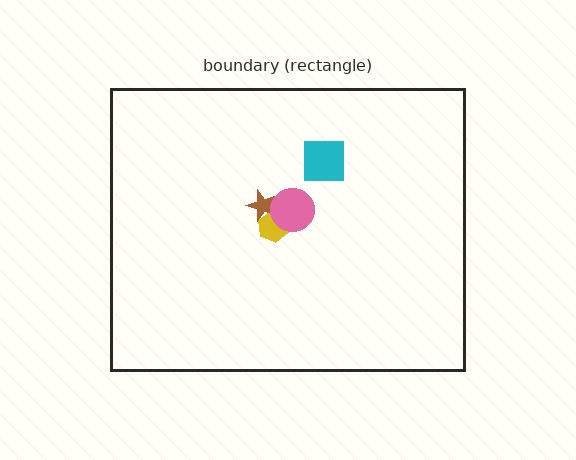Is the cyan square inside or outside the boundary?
Inside.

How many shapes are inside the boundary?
5 inside, 0 outside.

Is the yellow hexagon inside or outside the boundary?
Inside.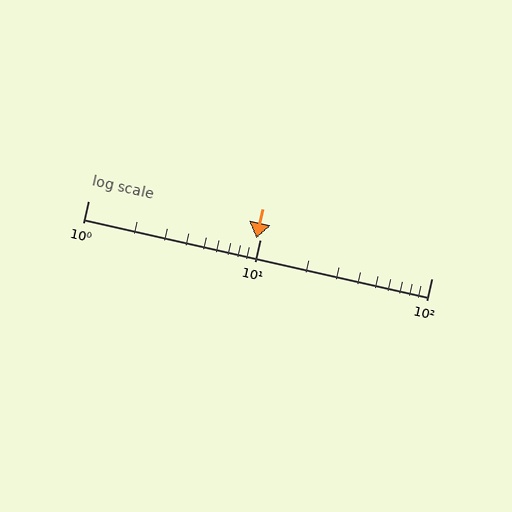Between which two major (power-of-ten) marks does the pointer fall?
The pointer is between 1 and 10.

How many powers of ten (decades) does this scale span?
The scale spans 2 decades, from 1 to 100.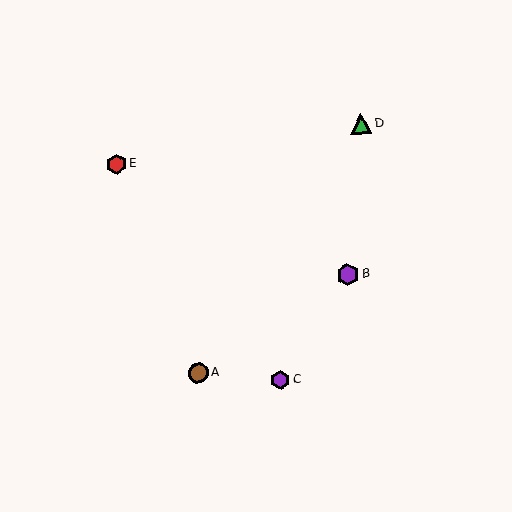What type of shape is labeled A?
Shape A is a brown circle.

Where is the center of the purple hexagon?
The center of the purple hexagon is at (348, 275).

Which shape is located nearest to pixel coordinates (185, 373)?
The brown circle (labeled A) at (198, 373) is nearest to that location.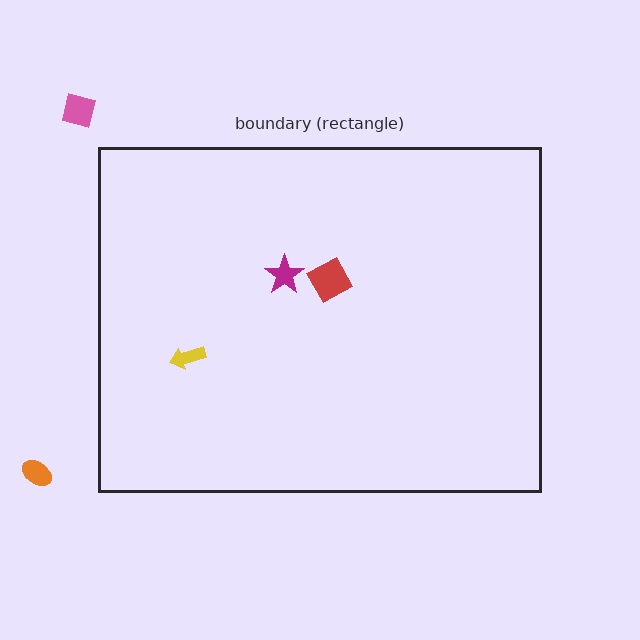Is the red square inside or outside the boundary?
Inside.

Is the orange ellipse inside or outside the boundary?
Outside.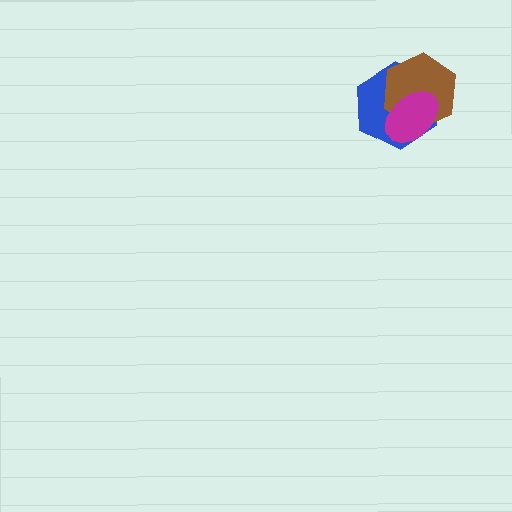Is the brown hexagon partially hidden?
Yes, it is partially covered by another shape.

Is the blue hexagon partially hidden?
Yes, it is partially covered by another shape.